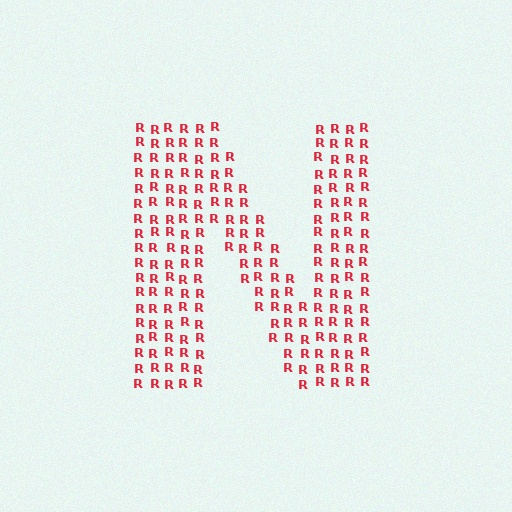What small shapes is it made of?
It is made of small letter R's.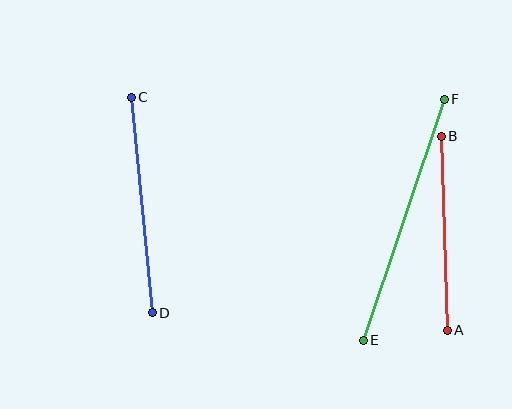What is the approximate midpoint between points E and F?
The midpoint is at approximately (404, 220) pixels.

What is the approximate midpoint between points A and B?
The midpoint is at approximately (444, 233) pixels.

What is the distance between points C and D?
The distance is approximately 217 pixels.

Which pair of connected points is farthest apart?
Points E and F are farthest apart.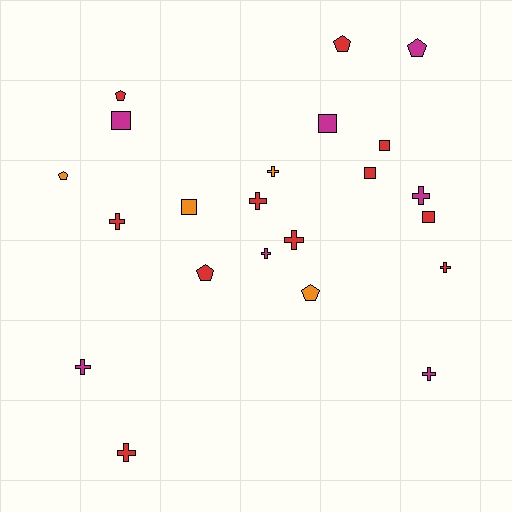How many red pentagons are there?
There are 3 red pentagons.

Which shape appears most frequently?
Cross, with 10 objects.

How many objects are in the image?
There are 22 objects.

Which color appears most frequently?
Red, with 11 objects.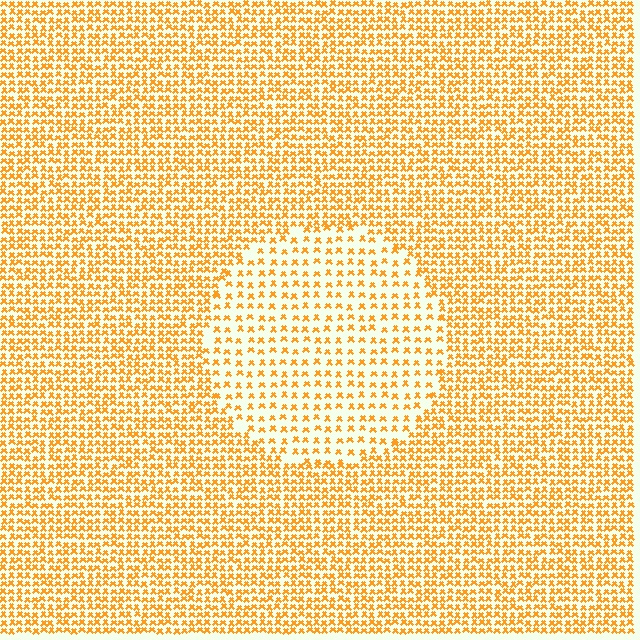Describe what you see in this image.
The image contains small orange elements arranged at two different densities. A circle-shaped region is visible where the elements are less densely packed than the surrounding area.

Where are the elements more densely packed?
The elements are more densely packed outside the circle boundary.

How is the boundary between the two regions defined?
The boundary is defined by a change in element density (approximately 2.0x ratio). All elements are the same color, size, and shape.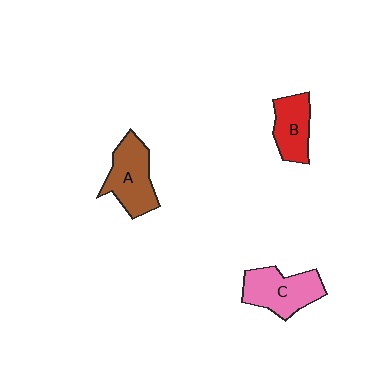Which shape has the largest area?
Shape C (pink).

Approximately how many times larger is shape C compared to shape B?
Approximately 1.4 times.